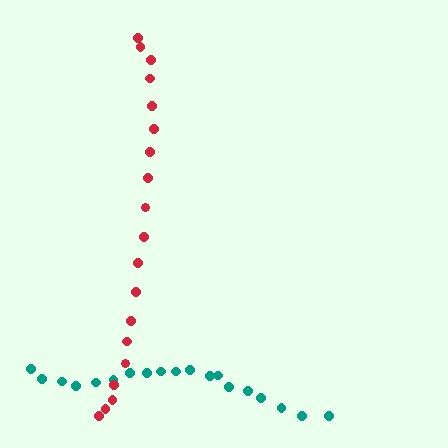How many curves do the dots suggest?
There are 2 distinct paths.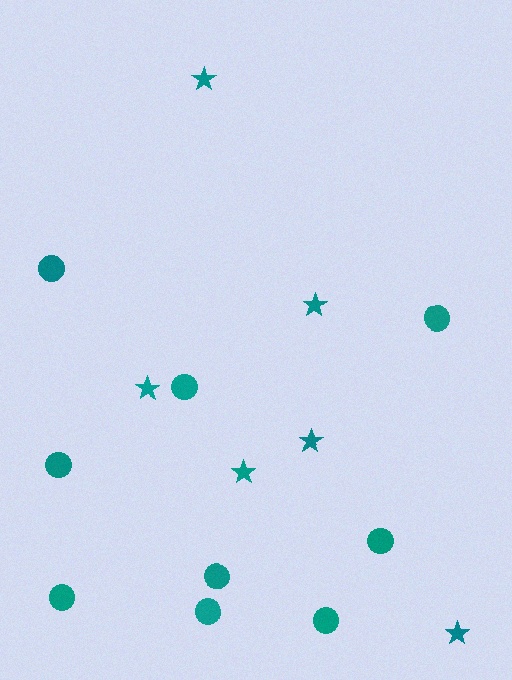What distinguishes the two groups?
There are 2 groups: one group of circles (9) and one group of stars (6).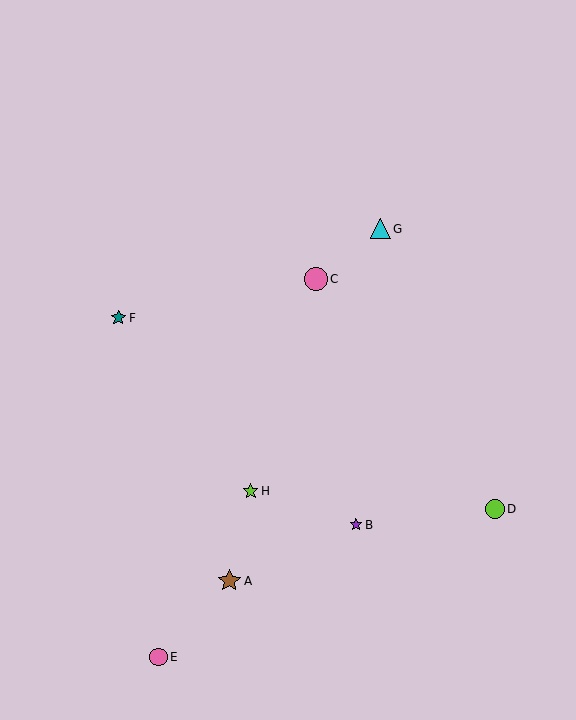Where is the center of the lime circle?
The center of the lime circle is at (495, 509).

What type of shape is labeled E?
Shape E is a pink circle.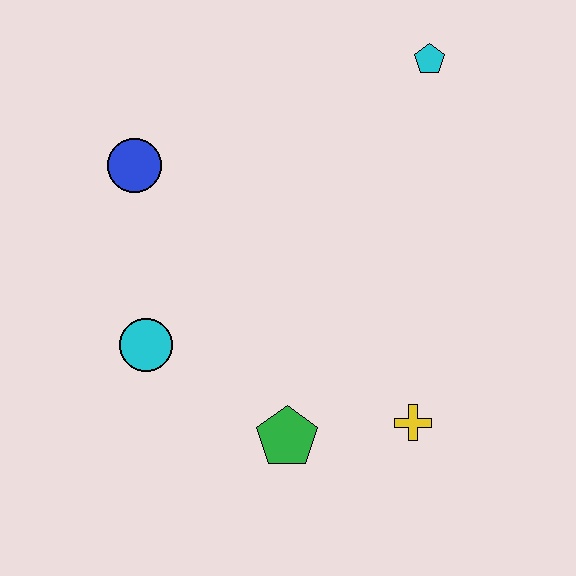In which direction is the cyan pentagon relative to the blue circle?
The cyan pentagon is to the right of the blue circle.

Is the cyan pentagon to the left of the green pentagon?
No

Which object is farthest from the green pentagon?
The cyan pentagon is farthest from the green pentagon.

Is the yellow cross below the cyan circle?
Yes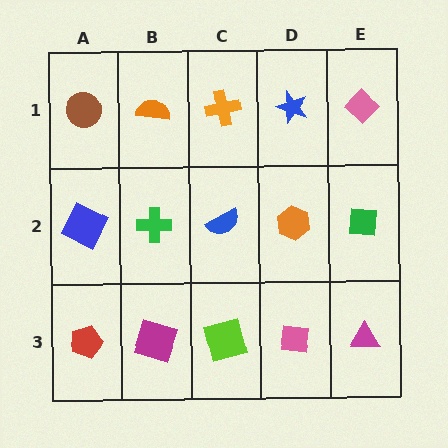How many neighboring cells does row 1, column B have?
3.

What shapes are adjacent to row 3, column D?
An orange hexagon (row 2, column D), a lime square (row 3, column C), a magenta triangle (row 3, column E).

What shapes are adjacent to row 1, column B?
A green cross (row 2, column B), a brown circle (row 1, column A), an orange cross (row 1, column C).